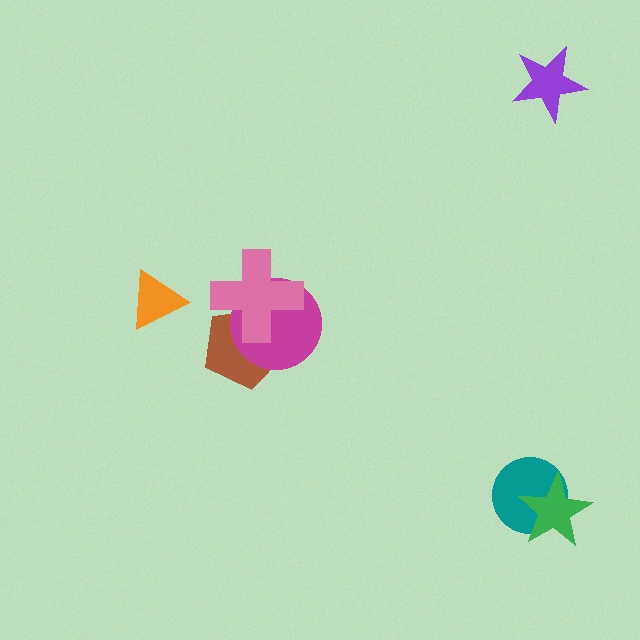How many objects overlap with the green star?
1 object overlaps with the green star.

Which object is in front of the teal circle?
The green star is in front of the teal circle.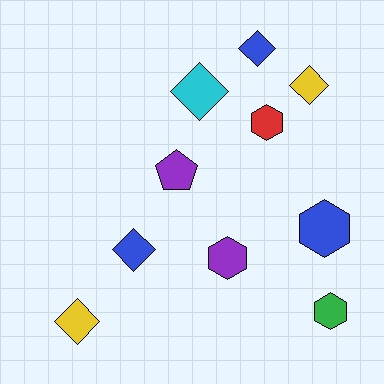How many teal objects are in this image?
There are no teal objects.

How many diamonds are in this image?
There are 5 diamonds.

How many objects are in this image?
There are 10 objects.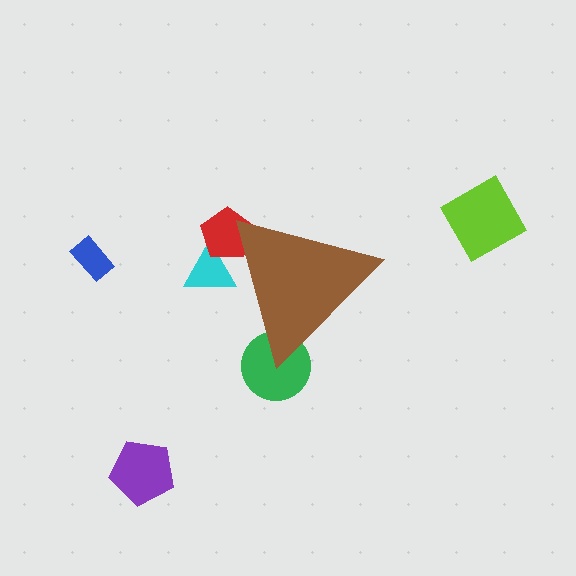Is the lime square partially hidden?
No, the lime square is fully visible.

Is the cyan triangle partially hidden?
Yes, the cyan triangle is partially hidden behind the brown triangle.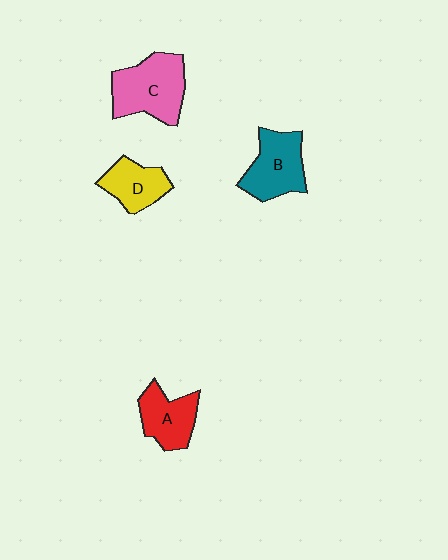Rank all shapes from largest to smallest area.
From largest to smallest: C (pink), B (teal), A (red), D (yellow).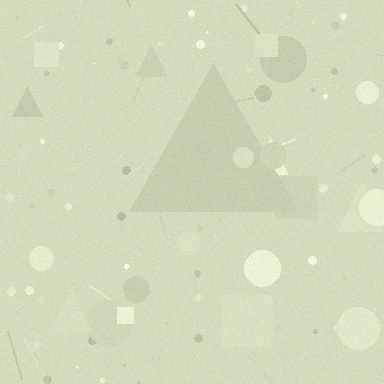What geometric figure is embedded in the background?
A triangle is embedded in the background.